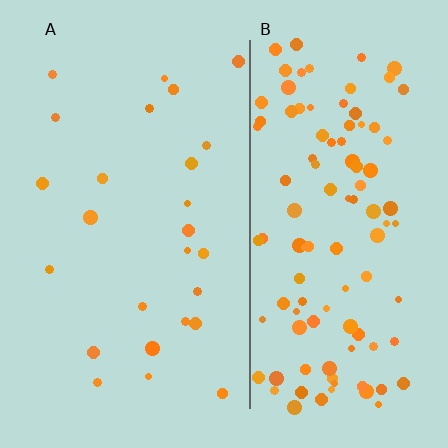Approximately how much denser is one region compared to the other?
Approximately 4.3× — region B over region A.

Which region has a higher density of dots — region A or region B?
B (the right).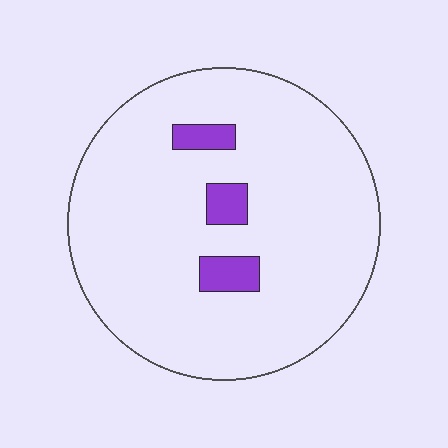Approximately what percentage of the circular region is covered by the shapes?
Approximately 5%.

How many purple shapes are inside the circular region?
3.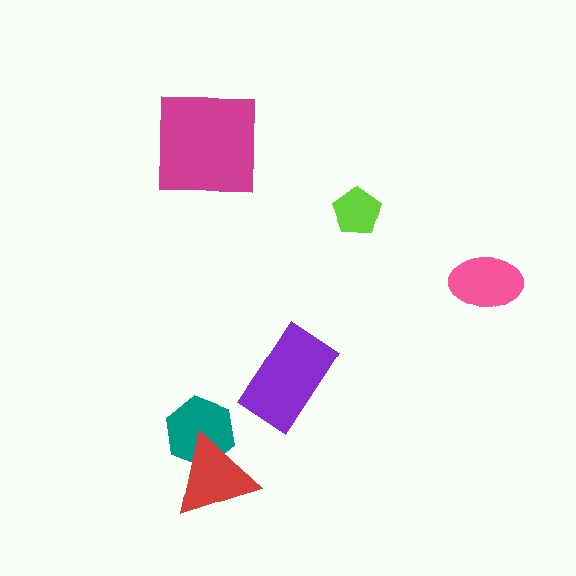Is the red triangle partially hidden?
No, no other shape covers it.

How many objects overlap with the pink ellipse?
0 objects overlap with the pink ellipse.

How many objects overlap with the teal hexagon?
1 object overlaps with the teal hexagon.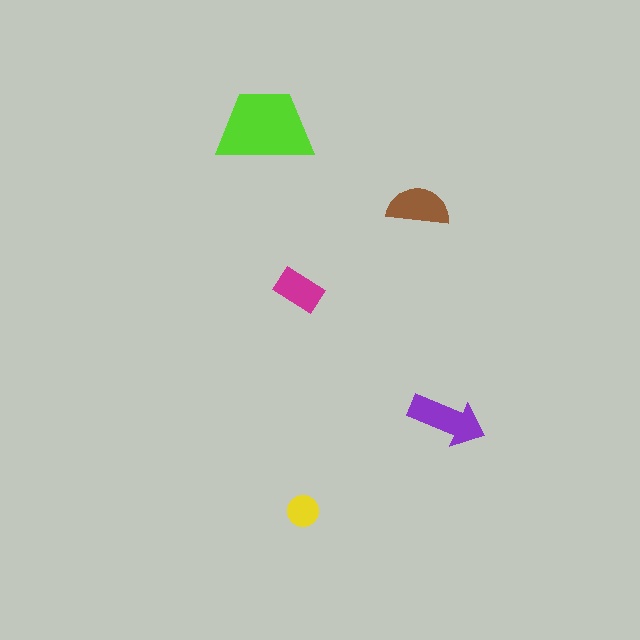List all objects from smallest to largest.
The yellow circle, the magenta rectangle, the brown semicircle, the purple arrow, the lime trapezoid.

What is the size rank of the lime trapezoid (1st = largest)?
1st.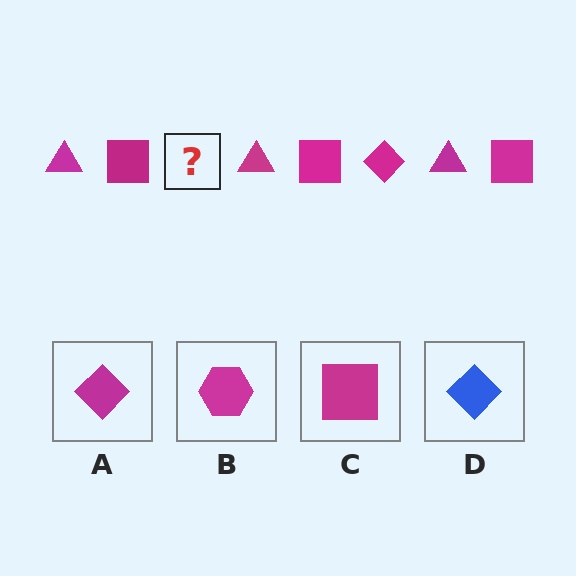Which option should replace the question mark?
Option A.